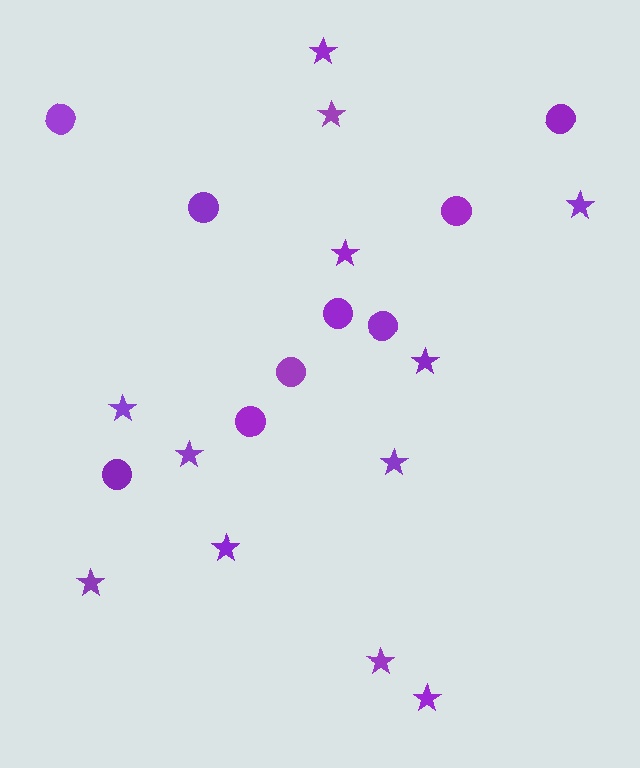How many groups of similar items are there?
There are 2 groups: one group of stars (12) and one group of circles (9).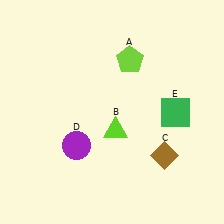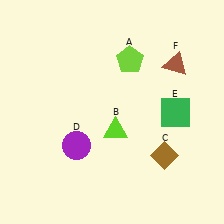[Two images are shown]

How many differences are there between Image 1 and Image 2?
There is 1 difference between the two images.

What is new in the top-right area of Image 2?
A brown triangle (F) was added in the top-right area of Image 2.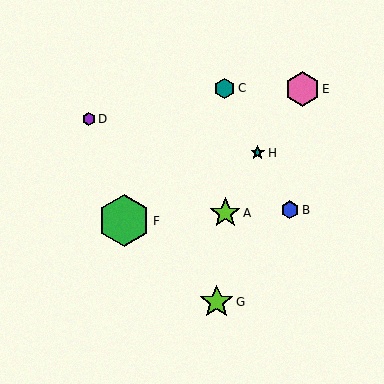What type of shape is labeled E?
Shape E is a pink hexagon.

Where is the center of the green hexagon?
The center of the green hexagon is at (124, 221).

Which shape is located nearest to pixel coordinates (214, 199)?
The lime star (labeled A) at (225, 213) is nearest to that location.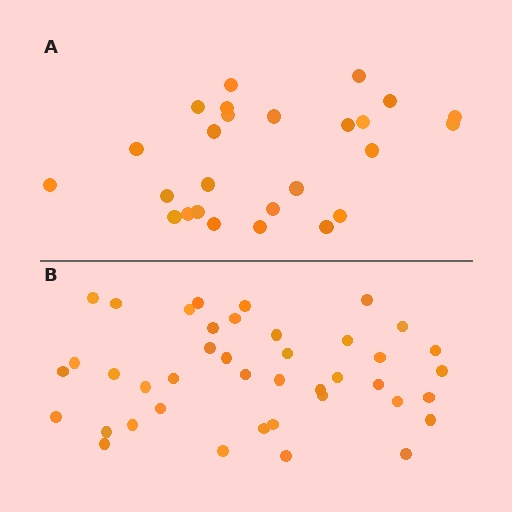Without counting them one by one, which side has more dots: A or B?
Region B (the bottom region) has more dots.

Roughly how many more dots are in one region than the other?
Region B has approximately 15 more dots than region A.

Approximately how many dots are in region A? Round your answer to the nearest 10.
About 30 dots. (The exact count is 26, which rounds to 30.)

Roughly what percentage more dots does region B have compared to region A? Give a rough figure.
About 60% more.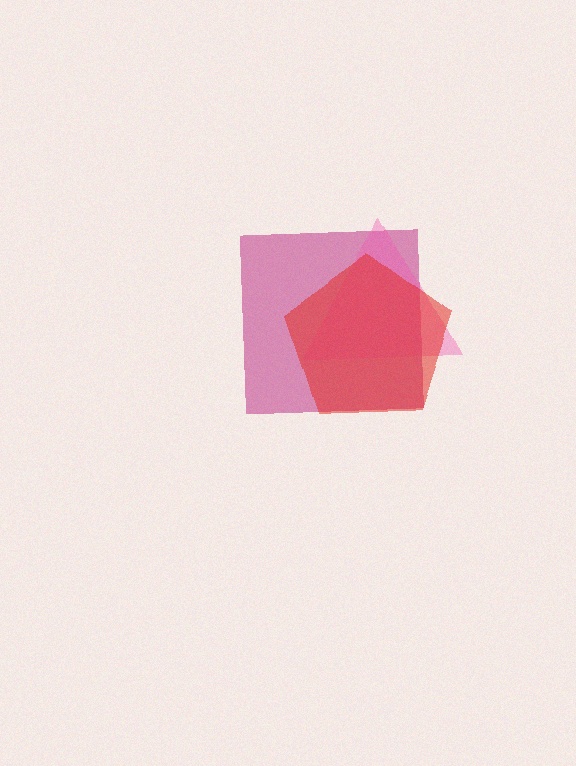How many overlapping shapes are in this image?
There are 3 overlapping shapes in the image.